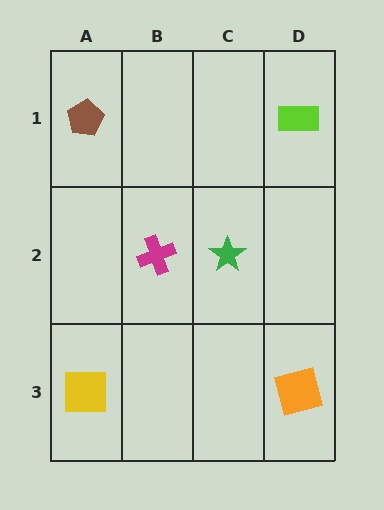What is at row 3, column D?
An orange square.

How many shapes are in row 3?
2 shapes.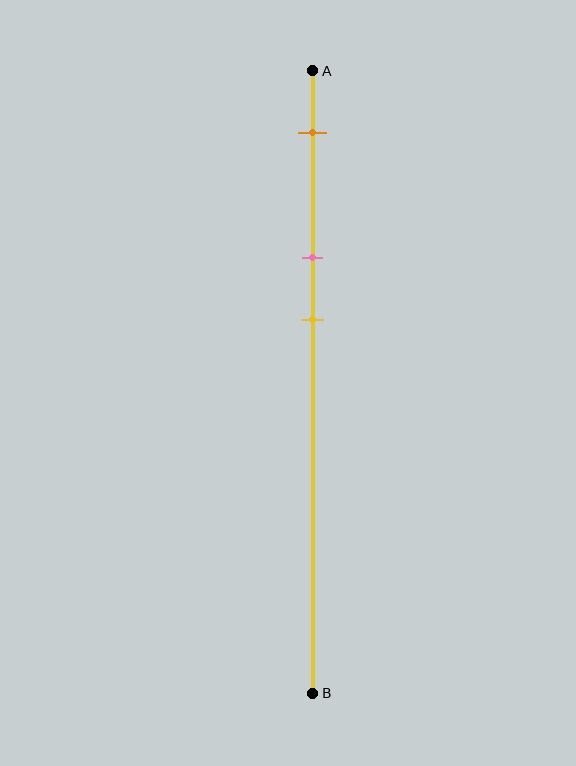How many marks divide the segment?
There are 3 marks dividing the segment.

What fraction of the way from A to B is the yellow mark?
The yellow mark is approximately 40% (0.4) of the way from A to B.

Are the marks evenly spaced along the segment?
Yes, the marks are approximately evenly spaced.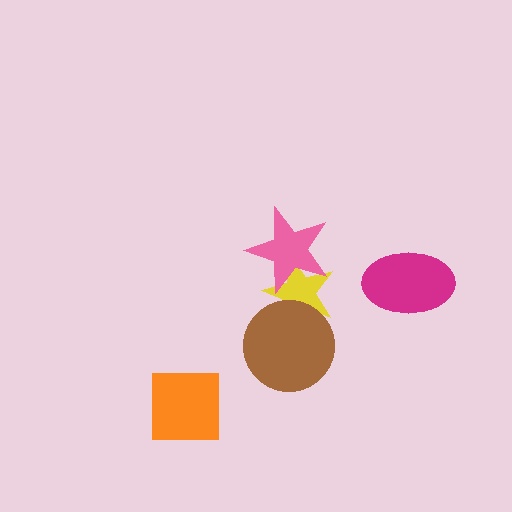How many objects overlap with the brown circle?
1 object overlaps with the brown circle.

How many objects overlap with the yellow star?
2 objects overlap with the yellow star.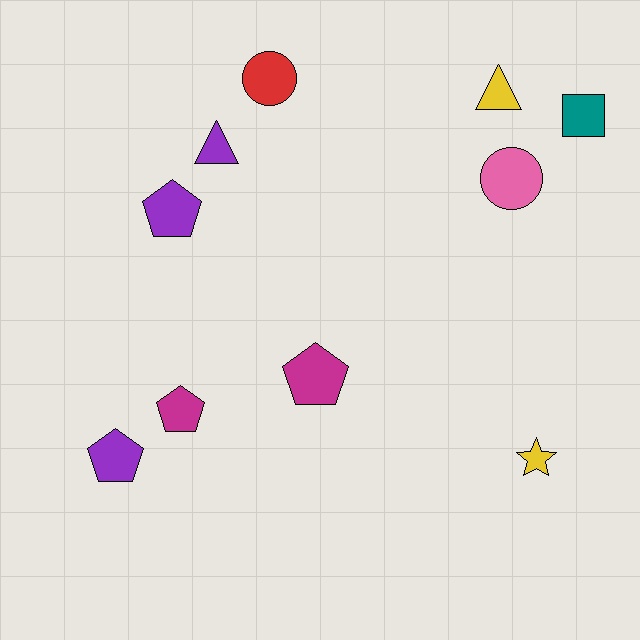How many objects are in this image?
There are 10 objects.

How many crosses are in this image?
There are no crosses.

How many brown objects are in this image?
There are no brown objects.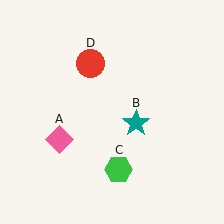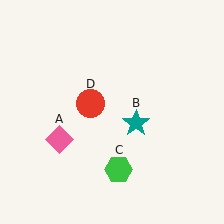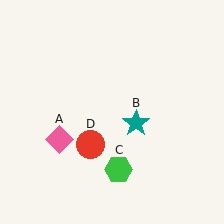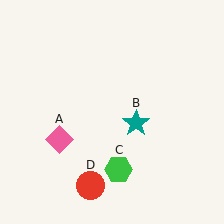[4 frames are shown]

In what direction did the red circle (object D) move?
The red circle (object D) moved down.